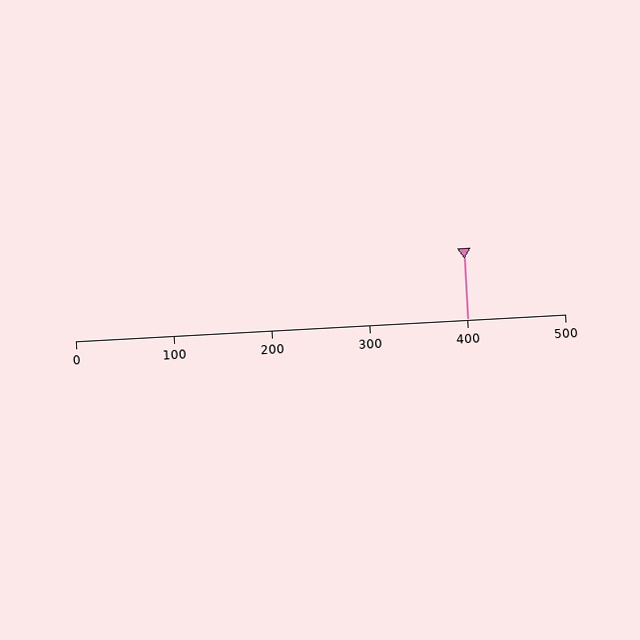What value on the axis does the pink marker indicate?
The marker indicates approximately 400.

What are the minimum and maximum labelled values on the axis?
The axis runs from 0 to 500.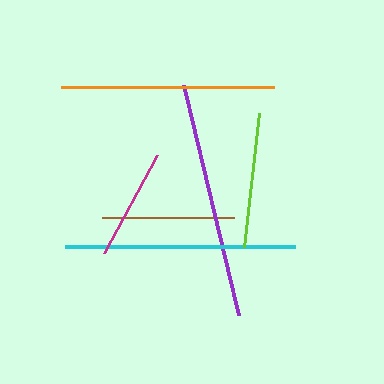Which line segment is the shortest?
The magenta line is the shortest at approximately 111 pixels.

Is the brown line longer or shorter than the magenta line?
The brown line is longer than the magenta line.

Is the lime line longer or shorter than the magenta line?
The lime line is longer than the magenta line.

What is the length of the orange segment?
The orange segment is approximately 213 pixels long.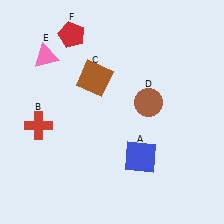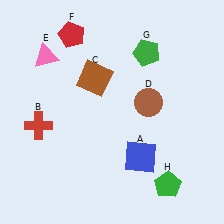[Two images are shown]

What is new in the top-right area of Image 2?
A green pentagon (G) was added in the top-right area of Image 2.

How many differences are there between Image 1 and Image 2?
There are 2 differences between the two images.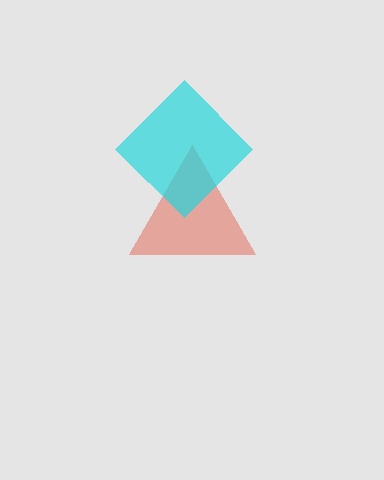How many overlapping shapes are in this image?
There are 2 overlapping shapes in the image.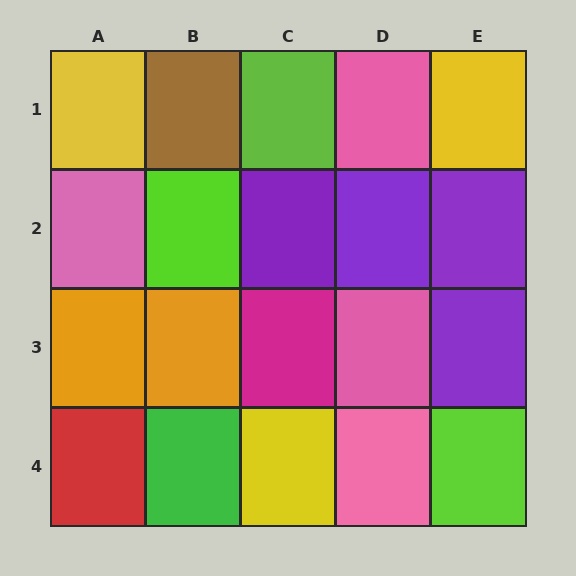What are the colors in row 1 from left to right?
Yellow, brown, lime, pink, yellow.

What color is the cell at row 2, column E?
Purple.